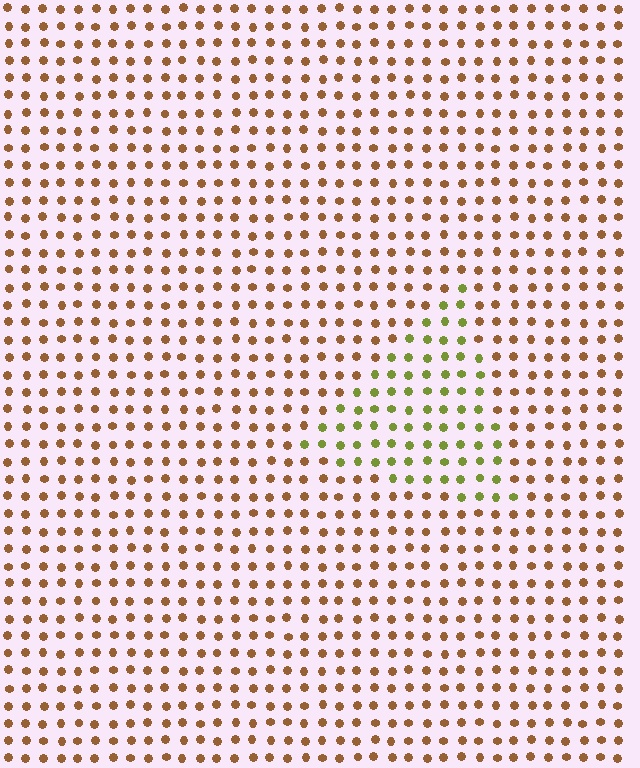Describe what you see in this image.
The image is filled with small brown elements in a uniform arrangement. A triangle-shaped region is visible where the elements are tinted to a slightly different hue, forming a subtle color boundary.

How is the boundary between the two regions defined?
The boundary is defined purely by a slight shift in hue (about 52 degrees). Spacing, size, and orientation are identical on both sides.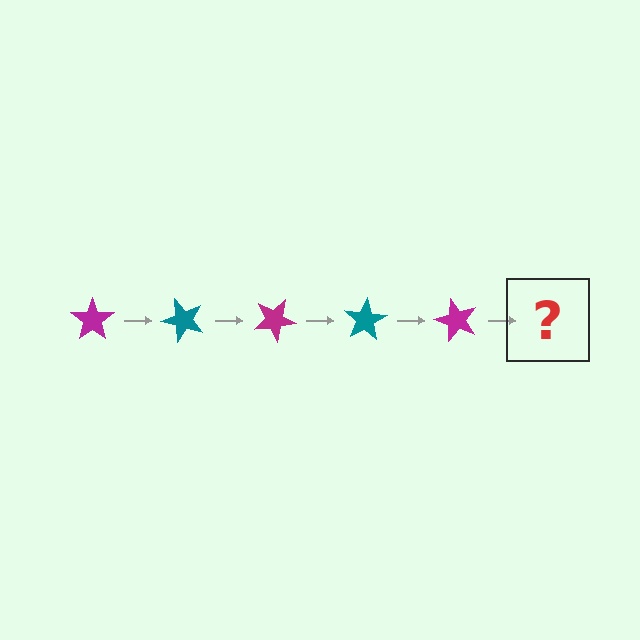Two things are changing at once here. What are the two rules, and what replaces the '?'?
The two rules are that it rotates 50 degrees each step and the color cycles through magenta and teal. The '?' should be a teal star, rotated 250 degrees from the start.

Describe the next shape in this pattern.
It should be a teal star, rotated 250 degrees from the start.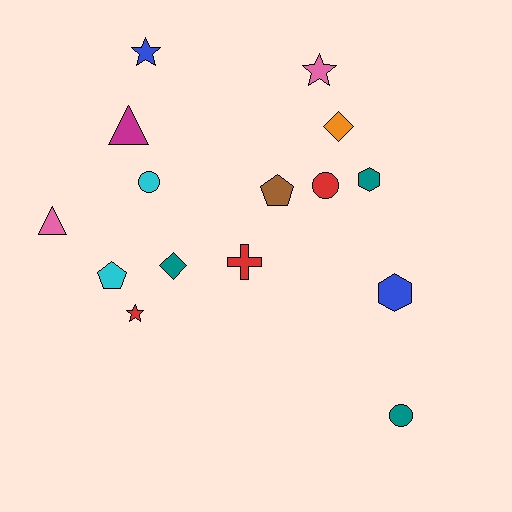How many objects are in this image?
There are 15 objects.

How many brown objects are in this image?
There is 1 brown object.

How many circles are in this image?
There are 3 circles.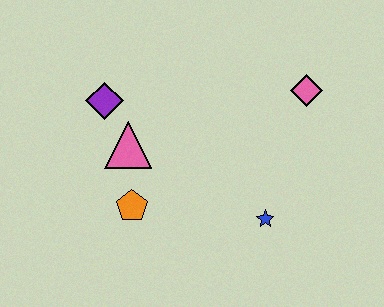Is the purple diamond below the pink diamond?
Yes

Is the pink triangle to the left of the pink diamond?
Yes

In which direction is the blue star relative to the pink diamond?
The blue star is below the pink diamond.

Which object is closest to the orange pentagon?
The pink triangle is closest to the orange pentagon.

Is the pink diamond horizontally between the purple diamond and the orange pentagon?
No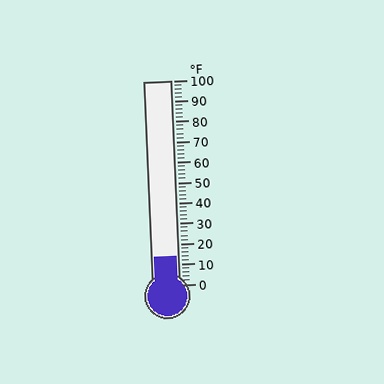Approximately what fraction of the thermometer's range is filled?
The thermometer is filled to approximately 15% of its range.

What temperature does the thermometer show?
The thermometer shows approximately 14°F.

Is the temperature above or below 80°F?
The temperature is below 80°F.